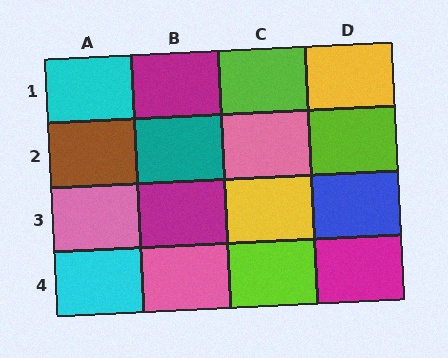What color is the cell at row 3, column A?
Pink.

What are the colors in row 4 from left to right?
Cyan, pink, lime, magenta.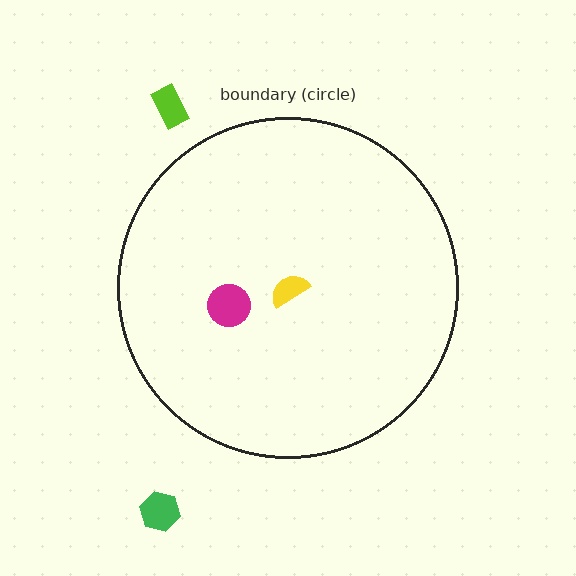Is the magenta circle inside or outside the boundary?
Inside.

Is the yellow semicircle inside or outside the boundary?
Inside.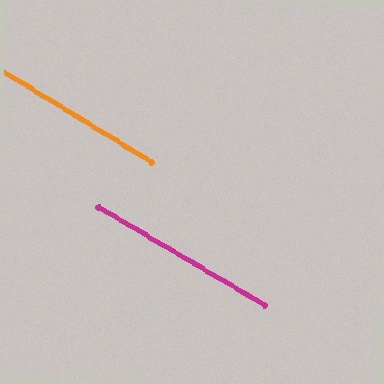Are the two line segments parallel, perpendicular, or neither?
Parallel — their directions differ by only 0.8°.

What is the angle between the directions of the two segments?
Approximately 1 degree.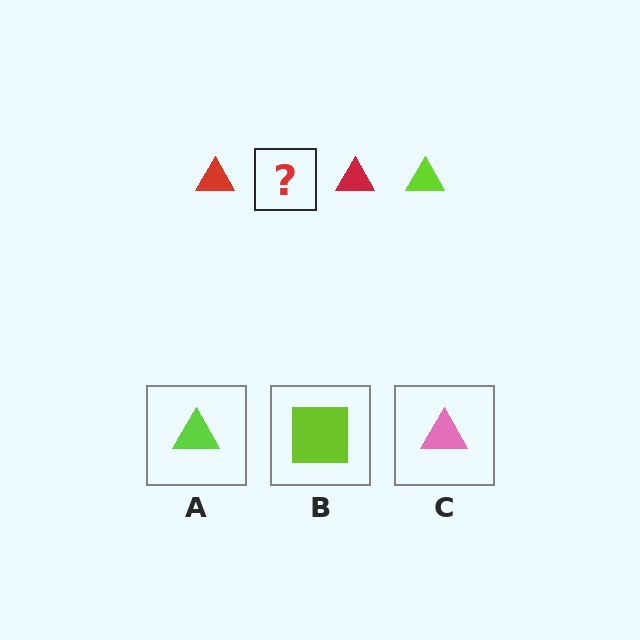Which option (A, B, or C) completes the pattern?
A.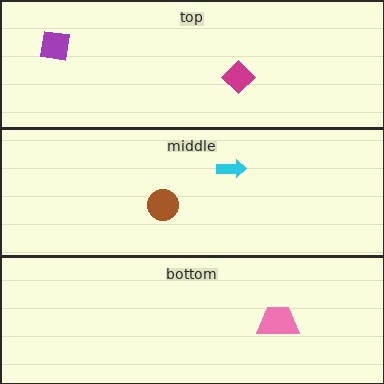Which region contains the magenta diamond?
The top region.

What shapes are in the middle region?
The cyan arrow, the brown circle.